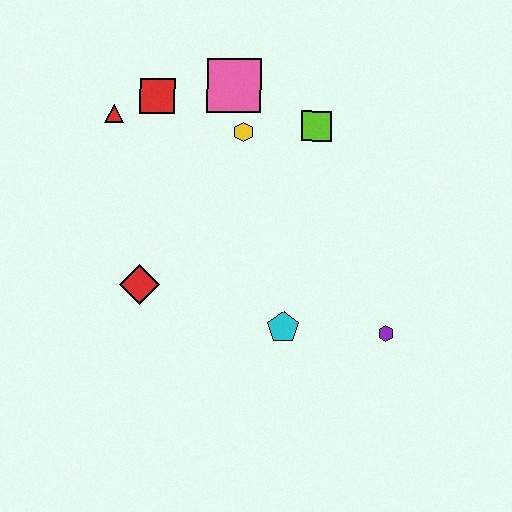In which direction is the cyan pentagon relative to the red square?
The cyan pentagon is below the red square.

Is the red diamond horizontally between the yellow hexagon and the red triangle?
Yes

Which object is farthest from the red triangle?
The purple hexagon is farthest from the red triangle.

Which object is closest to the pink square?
The yellow hexagon is closest to the pink square.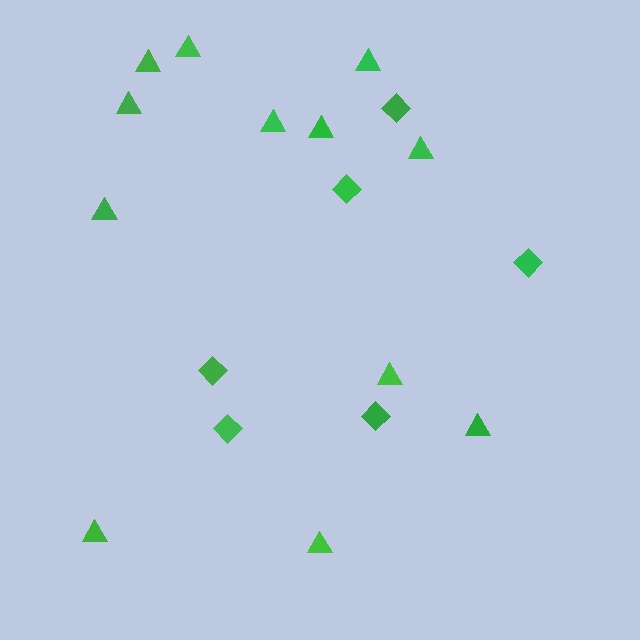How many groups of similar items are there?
There are 2 groups: one group of triangles (12) and one group of diamonds (6).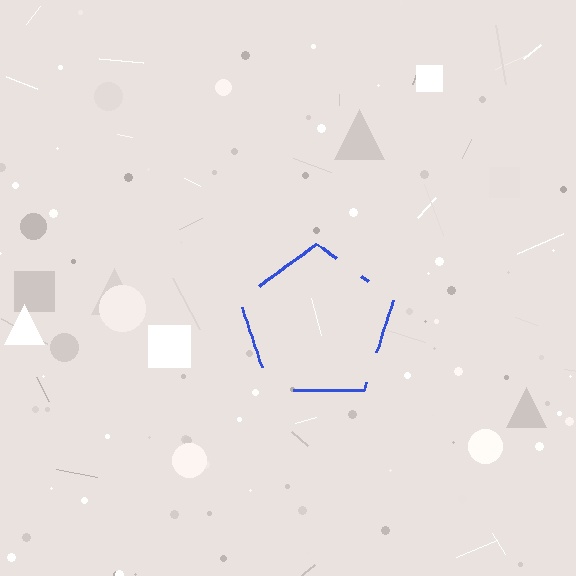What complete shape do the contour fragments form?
The contour fragments form a pentagon.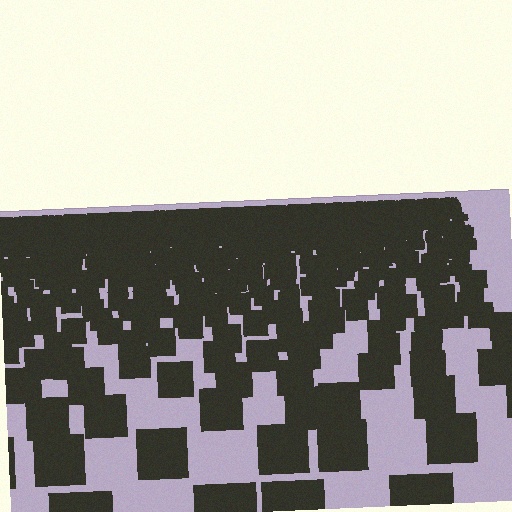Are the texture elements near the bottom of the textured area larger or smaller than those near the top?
Larger. Near the bottom, elements are closer to the viewer and appear at a bigger on-screen size.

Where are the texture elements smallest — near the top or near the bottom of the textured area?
Near the top.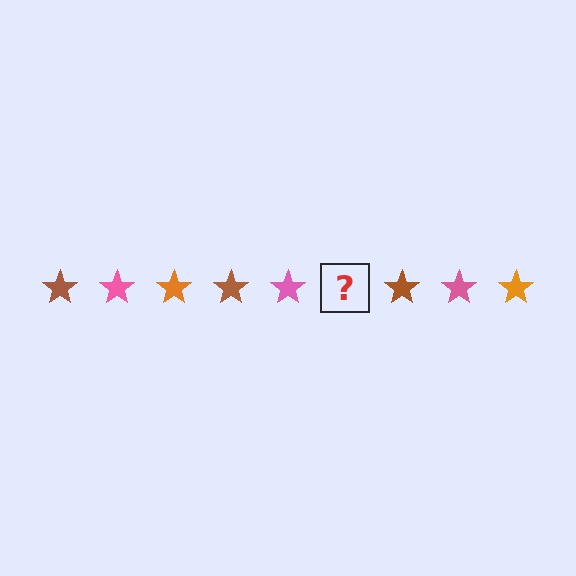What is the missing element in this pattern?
The missing element is an orange star.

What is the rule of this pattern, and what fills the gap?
The rule is that the pattern cycles through brown, pink, orange stars. The gap should be filled with an orange star.